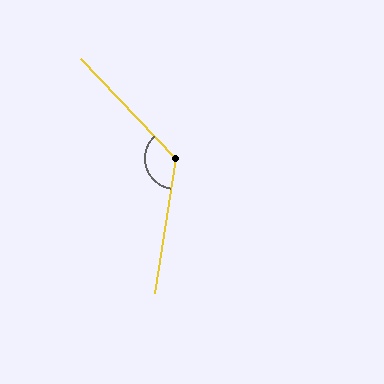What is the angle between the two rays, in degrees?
Approximately 128 degrees.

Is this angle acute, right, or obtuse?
It is obtuse.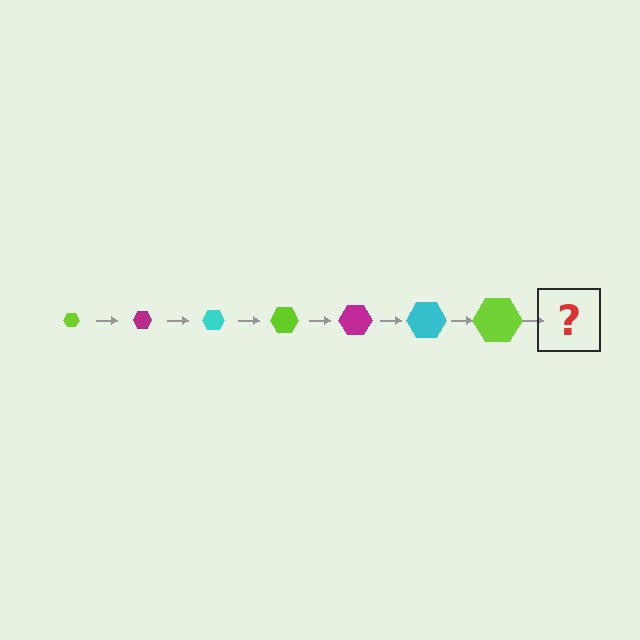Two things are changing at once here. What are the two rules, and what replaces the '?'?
The two rules are that the hexagon grows larger each step and the color cycles through lime, magenta, and cyan. The '?' should be a magenta hexagon, larger than the previous one.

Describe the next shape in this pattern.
It should be a magenta hexagon, larger than the previous one.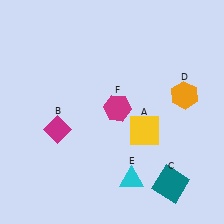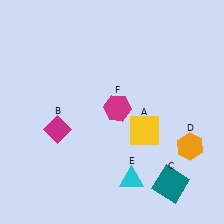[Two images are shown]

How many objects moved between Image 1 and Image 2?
1 object moved between the two images.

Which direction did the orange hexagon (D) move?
The orange hexagon (D) moved down.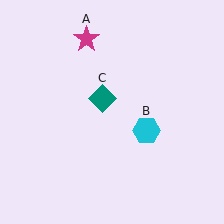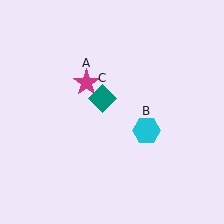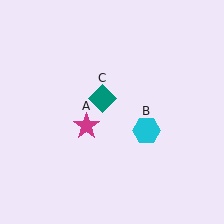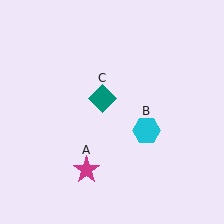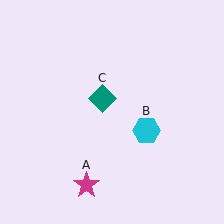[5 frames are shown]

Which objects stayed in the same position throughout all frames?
Cyan hexagon (object B) and teal diamond (object C) remained stationary.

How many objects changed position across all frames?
1 object changed position: magenta star (object A).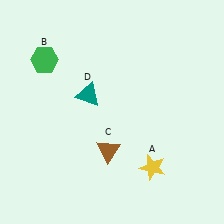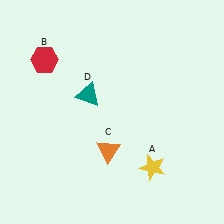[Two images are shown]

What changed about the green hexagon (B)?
In Image 1, B is green. In Image 2, it changed to red.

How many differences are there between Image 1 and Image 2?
There are 2 differences between the two images.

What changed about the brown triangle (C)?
In Image 1, C is brown. In Image 2, it changed to orange.